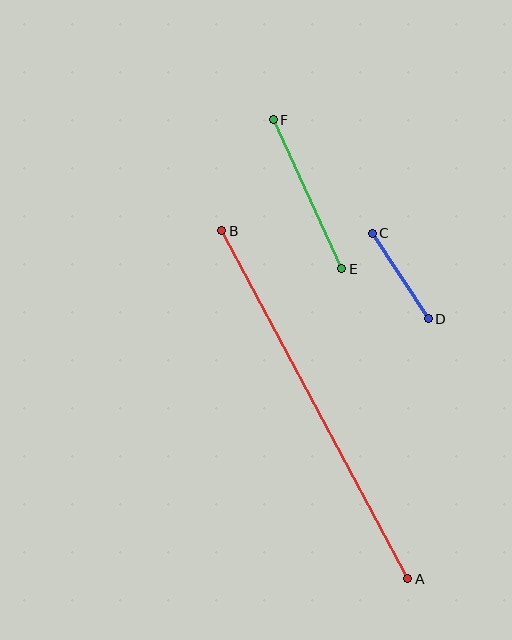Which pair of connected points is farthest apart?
Points A and B are farthest apart.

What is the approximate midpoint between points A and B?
The midpoint is at approximately (315, 405) pixels.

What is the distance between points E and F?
The distance is approximately 164 pixels.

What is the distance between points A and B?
The distance is approximately 395 pixels.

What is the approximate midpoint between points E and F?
The midpoint is at approximately (308, 194) pixels.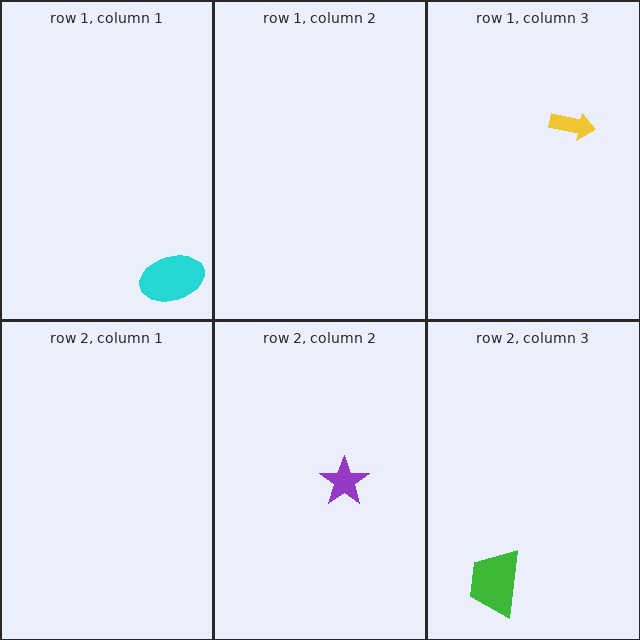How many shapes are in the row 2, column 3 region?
1.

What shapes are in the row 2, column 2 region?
The purple star.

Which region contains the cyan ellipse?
The row 1, column 1 region.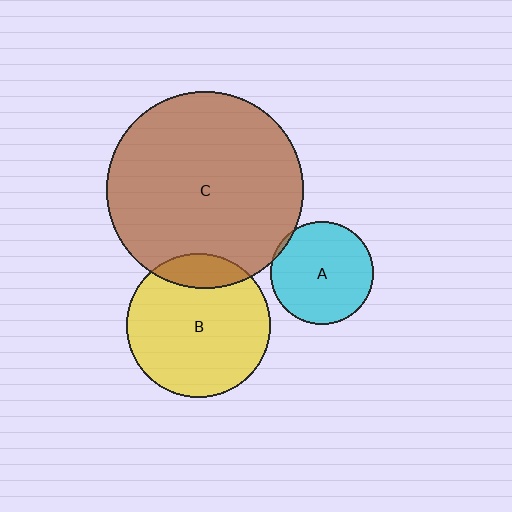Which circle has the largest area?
Circle C (brown).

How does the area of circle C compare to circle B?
Approximately 1.9 times.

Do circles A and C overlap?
Yes.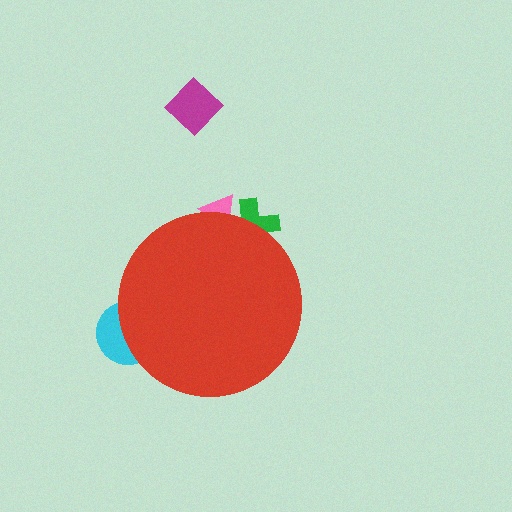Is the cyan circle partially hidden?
Yes, the cyan circle is partially hidden behind the red circle.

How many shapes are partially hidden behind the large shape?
3 shapes are partially hidden.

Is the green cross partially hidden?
Yes, the green cross is partially hidden behind the red circle.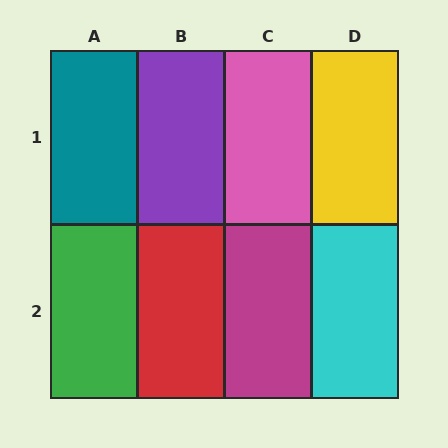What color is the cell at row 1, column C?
Pink.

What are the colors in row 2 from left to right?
Green, red, magenta, cyan.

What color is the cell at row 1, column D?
Yellow.